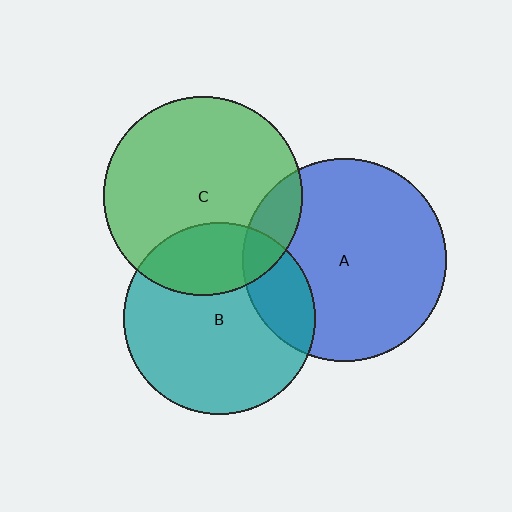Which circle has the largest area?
Circle A (blue).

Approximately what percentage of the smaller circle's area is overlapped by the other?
Approximately 20%.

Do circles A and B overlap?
Yes.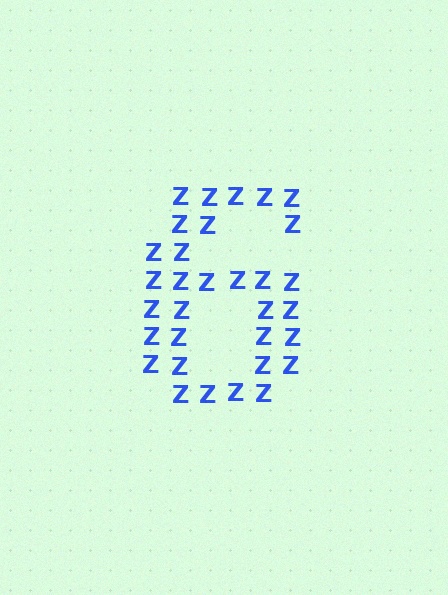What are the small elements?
The small elements are letter Z's.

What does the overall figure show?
The overall figure shows the digit 6.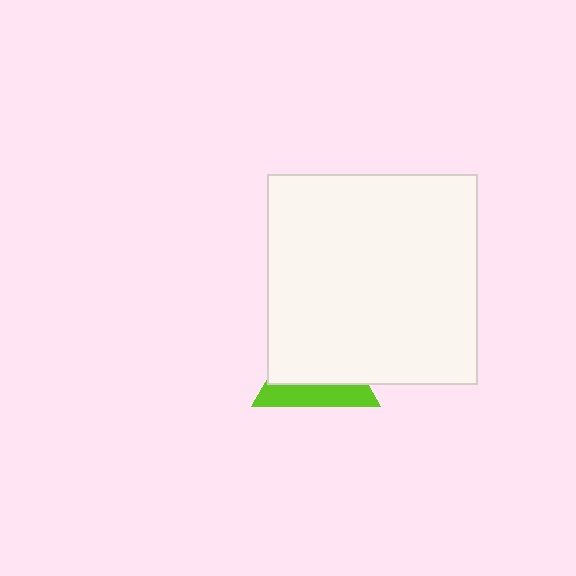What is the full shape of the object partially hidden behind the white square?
The partially hidden object is a lime triangle.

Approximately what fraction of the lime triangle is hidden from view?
Roughly 65% of the lime triangle is hidden behind the white square.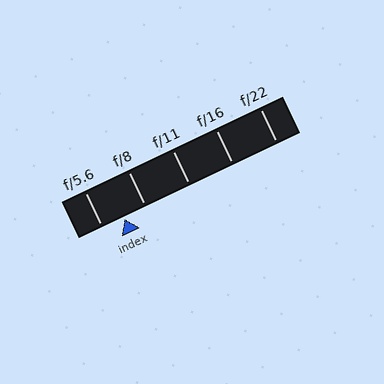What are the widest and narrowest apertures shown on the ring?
The widest aperture shown is f/5.6 and the narrowest is f/22.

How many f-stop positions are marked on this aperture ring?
There are 5 f-stop positions marked.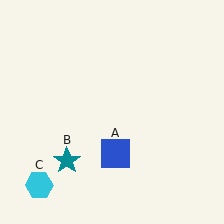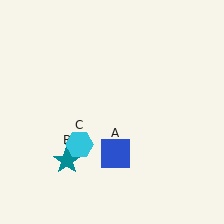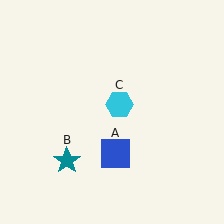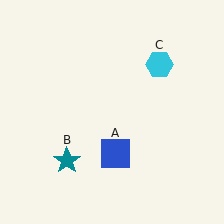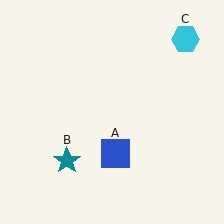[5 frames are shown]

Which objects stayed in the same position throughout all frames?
Blue square (object A) and teal star (object B) remained stationary.